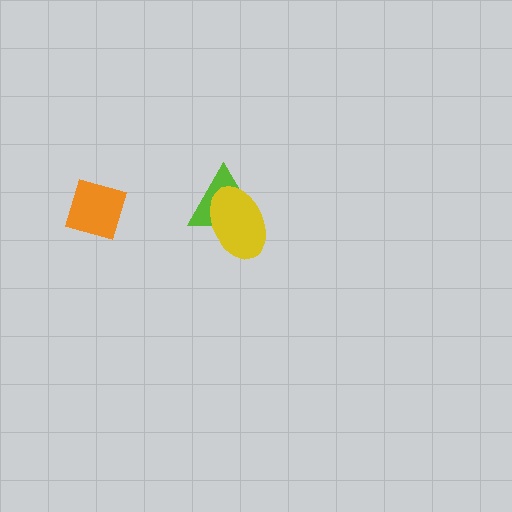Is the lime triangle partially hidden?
Yes, it is partially covered by another shape.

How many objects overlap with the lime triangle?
1 object overlaps with the lime triangle.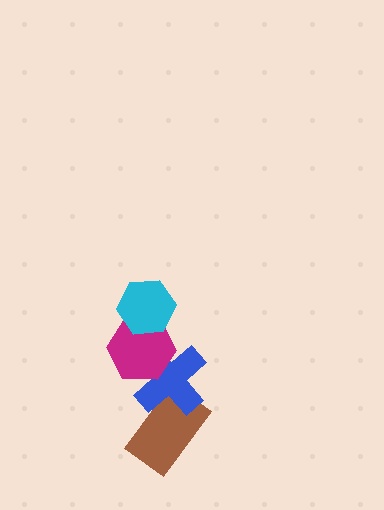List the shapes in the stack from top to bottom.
From top to bottom: the cyan hexagon, the magenta hexagon, the blue cross, the brown rectangle.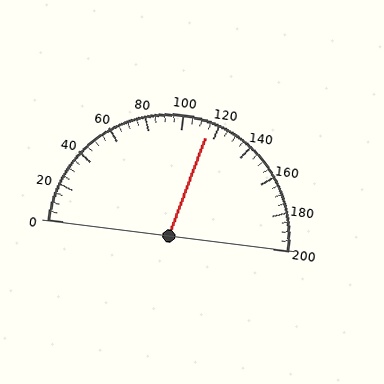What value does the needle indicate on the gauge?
The needle indicates approximately 115.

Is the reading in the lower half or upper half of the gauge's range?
The reading is in the upper half of the range (0 to 200).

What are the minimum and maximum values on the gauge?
The gauge ranges from 0 to 200.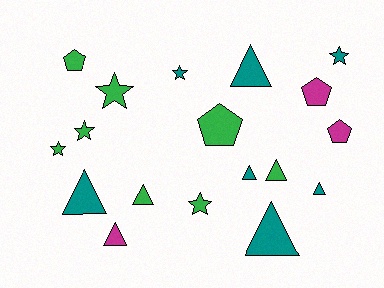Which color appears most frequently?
Green, with 8 objects.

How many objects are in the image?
There are 18 objects.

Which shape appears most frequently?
Triangle, with 8 objects.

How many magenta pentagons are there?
There are 2 magenta pentagons.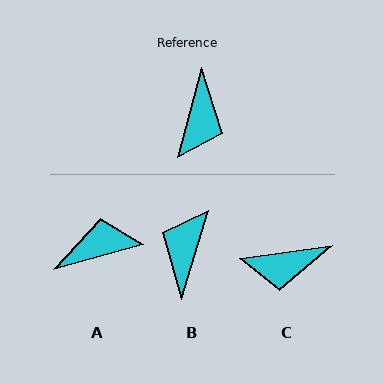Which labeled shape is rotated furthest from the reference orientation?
B, about 178 degrees away.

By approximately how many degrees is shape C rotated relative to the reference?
Approximately 68 degrees clockwise.